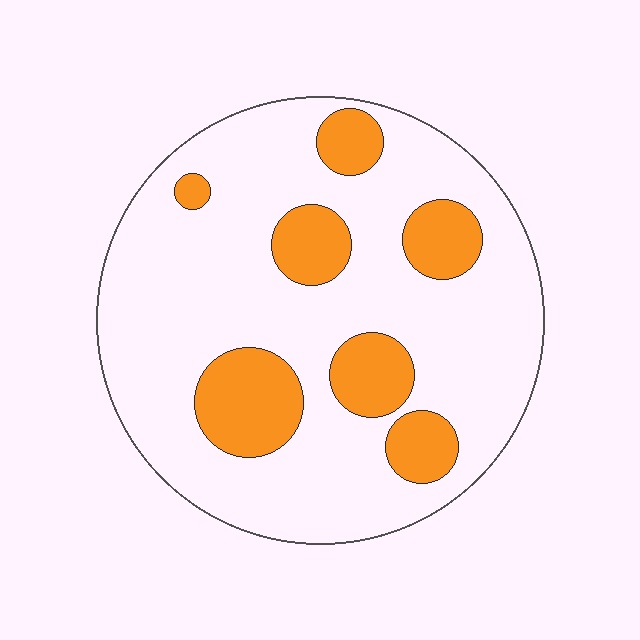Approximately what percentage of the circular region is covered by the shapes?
Approximately 20%.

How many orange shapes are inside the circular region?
7.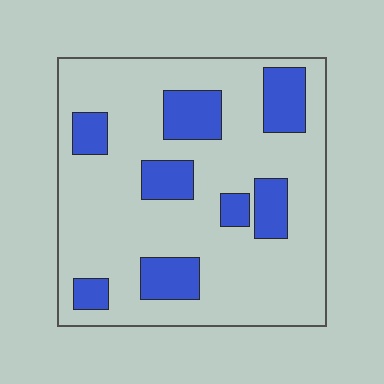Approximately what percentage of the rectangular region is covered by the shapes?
Approximately 20%.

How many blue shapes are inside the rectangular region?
8.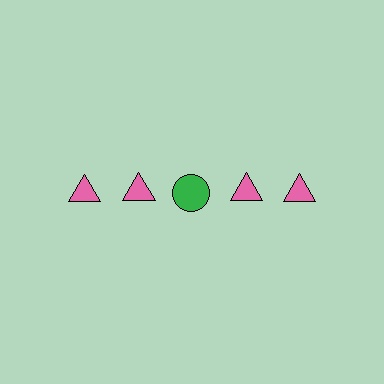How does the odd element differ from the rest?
It differs in both color (green instead of pink) and shape (circle instead of triangle).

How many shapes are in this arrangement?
There are 5 shapes arranged in a grid pattern.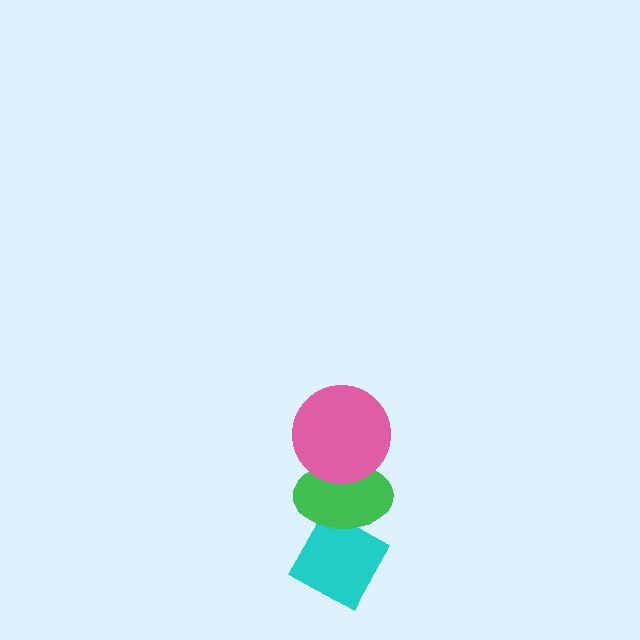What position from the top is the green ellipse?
The green ellipse is 2nd from the top.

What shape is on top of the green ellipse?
The pink circle is on top of the green ellipse.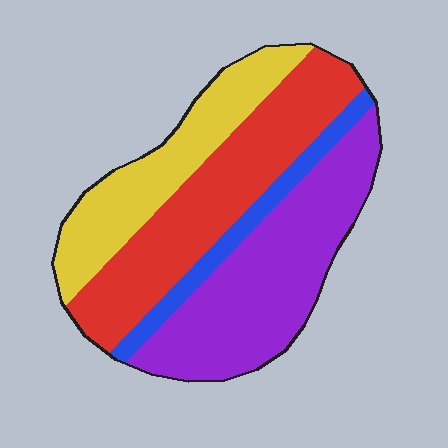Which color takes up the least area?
Blue, at roughly 10%.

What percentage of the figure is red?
Red covers roughly 35% of the figure.